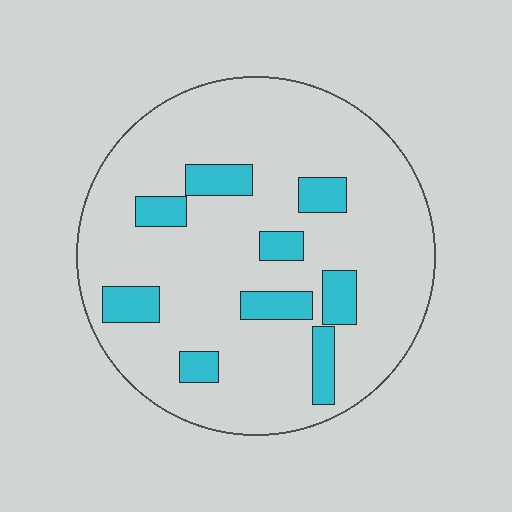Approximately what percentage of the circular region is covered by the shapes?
Approximately 15%.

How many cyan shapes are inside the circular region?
9.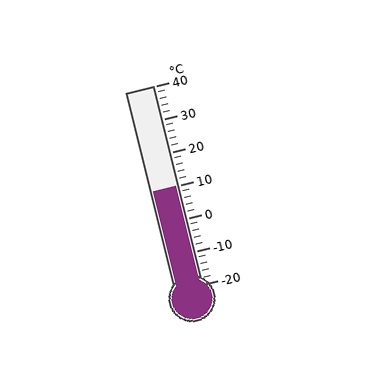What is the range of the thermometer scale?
The thermometer scale ranges from -20°C to 40°C.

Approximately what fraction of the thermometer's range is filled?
The thermometer is filled to approximately 50% of its range.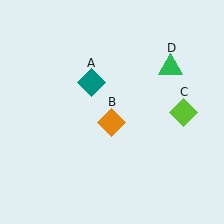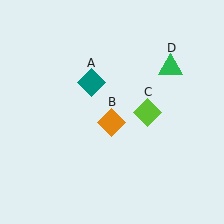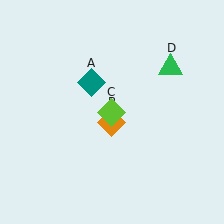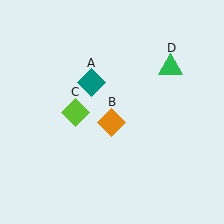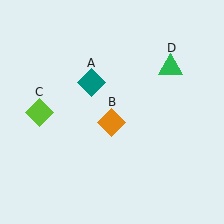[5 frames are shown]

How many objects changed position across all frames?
1 object changed position: lime diamond (object C).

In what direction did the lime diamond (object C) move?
The lime diamond (object C) moved left.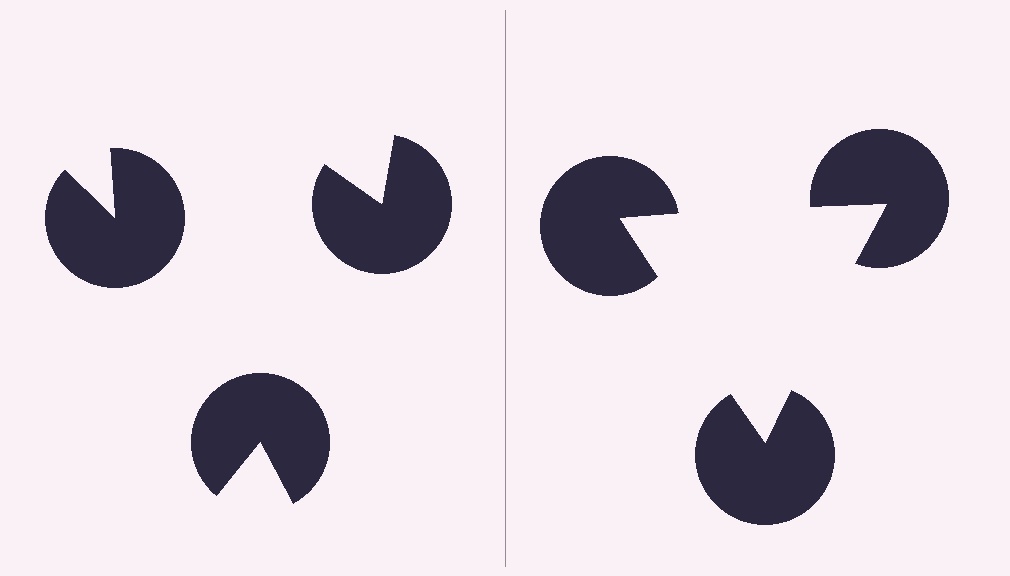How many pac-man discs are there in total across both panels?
6 — 3 on each side.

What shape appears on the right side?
An illusory triangle.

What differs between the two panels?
The pac-man discs are positioned identically on both sides; only the wedge orientations differ. On the right they align to a triangle; on the left they are misaligned.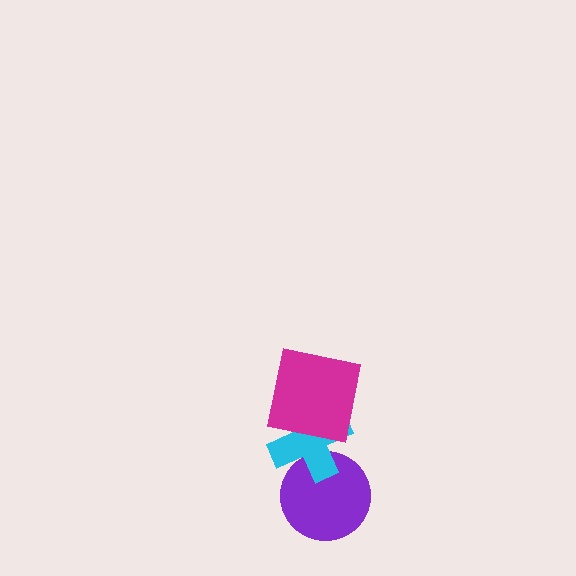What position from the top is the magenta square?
The magenta square is 1st from the top.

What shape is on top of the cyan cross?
The magenta square is on top of the cyan cross.